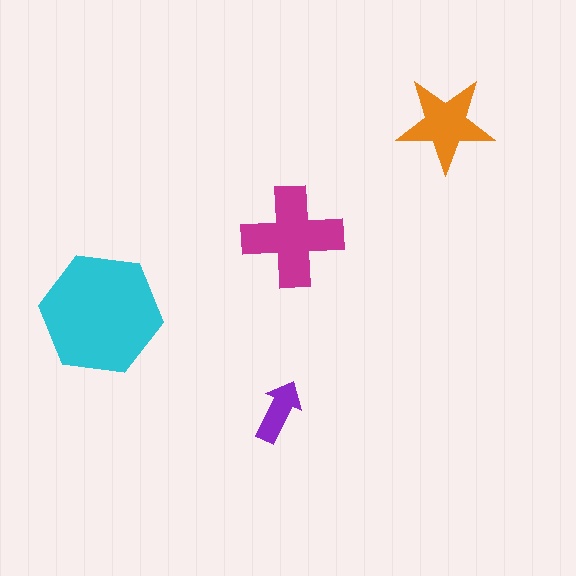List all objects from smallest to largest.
The purple arrow, the orange star, the magenta cross, the cyan hexagon.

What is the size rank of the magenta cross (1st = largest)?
2nd.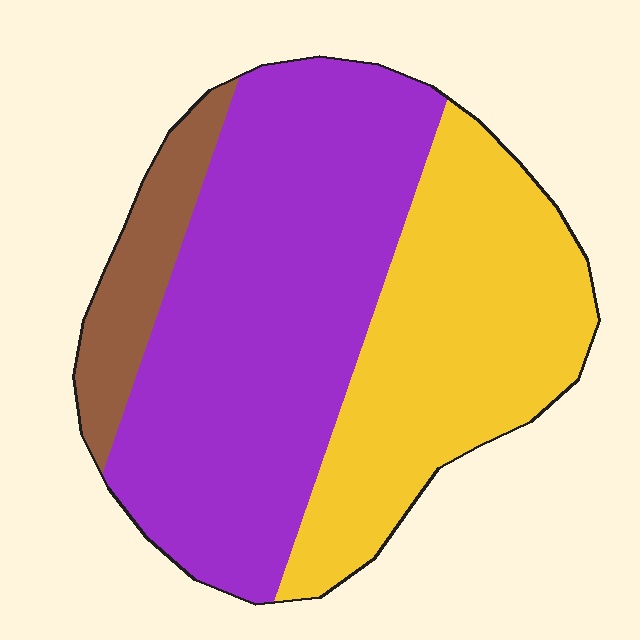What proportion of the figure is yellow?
Yellow covers roughly 35% of the figure.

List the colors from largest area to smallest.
From largest to smallest: purple, yellow, brown.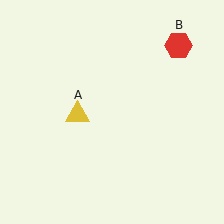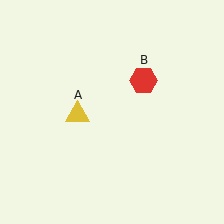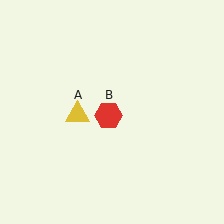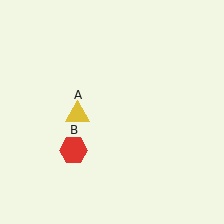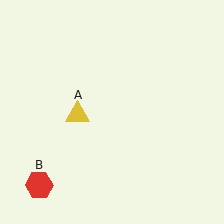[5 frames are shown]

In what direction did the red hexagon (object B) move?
The red hexagon (object B) moved down and to the left.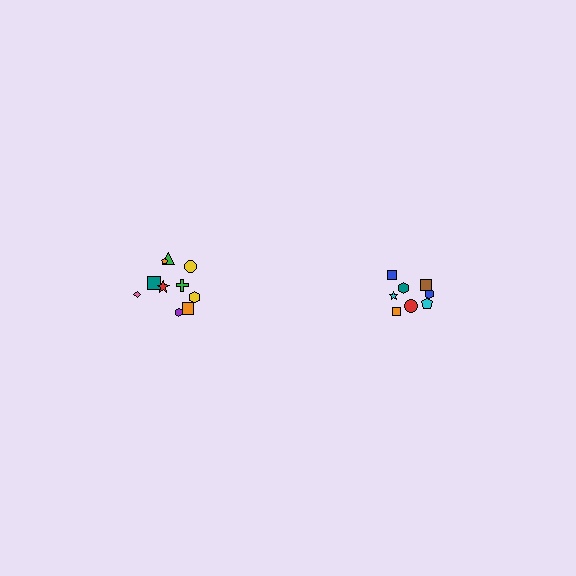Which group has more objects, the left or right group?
The left group.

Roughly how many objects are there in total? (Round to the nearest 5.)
Roughly 20 objects in total.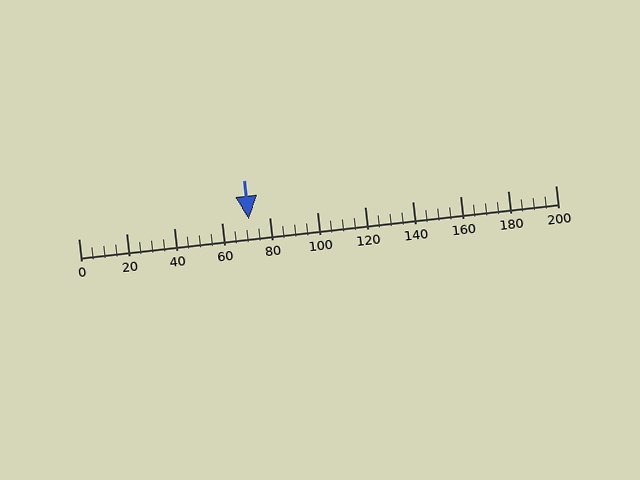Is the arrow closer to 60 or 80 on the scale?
The arrow is closer to 80.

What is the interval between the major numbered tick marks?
The major tick marks are spaced 20 units apart.